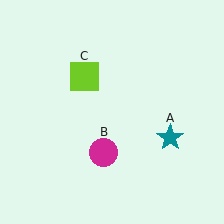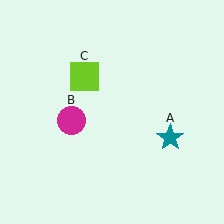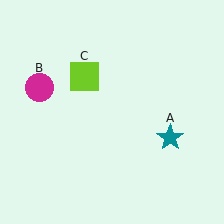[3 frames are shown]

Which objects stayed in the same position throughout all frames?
Teal star (object A) and lime square (object C) remained stationary.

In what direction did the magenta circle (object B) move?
The magenta circle (object B) moved up and to the left.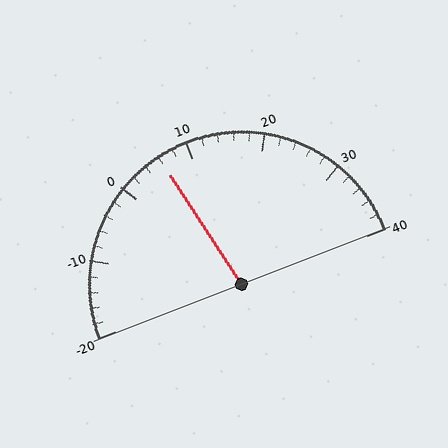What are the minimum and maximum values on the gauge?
The gauge ranges from -20 to 40.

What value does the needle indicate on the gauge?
The needle indicates approximately 6.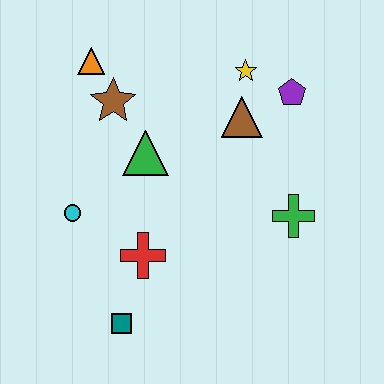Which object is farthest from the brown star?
The teal square is farthest from the brown star.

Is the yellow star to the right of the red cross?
Yes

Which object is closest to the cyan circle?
The red cross is closest to the cyan circle.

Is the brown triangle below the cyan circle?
No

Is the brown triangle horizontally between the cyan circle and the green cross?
Yes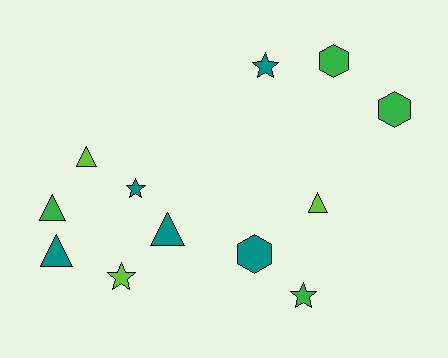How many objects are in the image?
There are 12 objects.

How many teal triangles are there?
There are 2 teal triangles.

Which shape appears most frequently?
Triangle, with 5 objects.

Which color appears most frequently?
Teal, with 5 objects.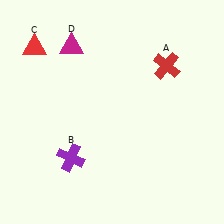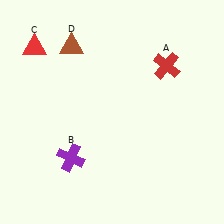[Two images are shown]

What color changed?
The triangle (D) changed from magenta in Image 1 to brown in Image 2.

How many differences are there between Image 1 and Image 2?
There is 1 difference between the two images.